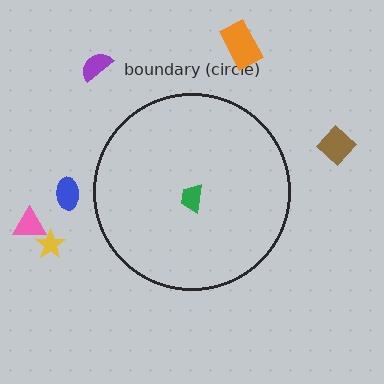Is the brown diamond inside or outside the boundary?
Outside.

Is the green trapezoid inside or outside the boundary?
Inside.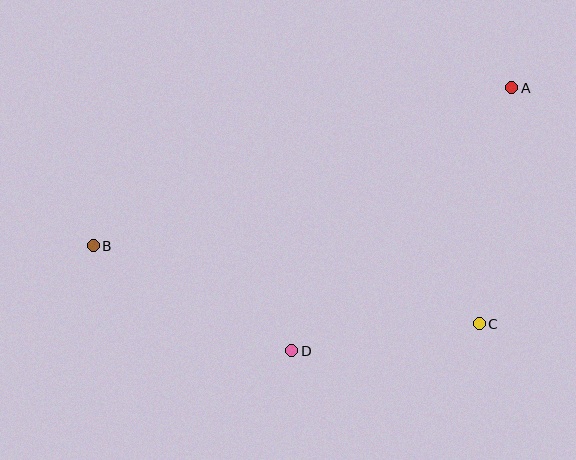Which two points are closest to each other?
Points C and D are closest to each other.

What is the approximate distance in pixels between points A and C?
The distance between A and C is approximately 238 pixels.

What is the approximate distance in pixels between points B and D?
The distance between B and D is approximately 225 pixels.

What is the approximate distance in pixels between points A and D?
The distance between A and D is approximately 343 pixels.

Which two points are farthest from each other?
Points A and B are farthest from each other.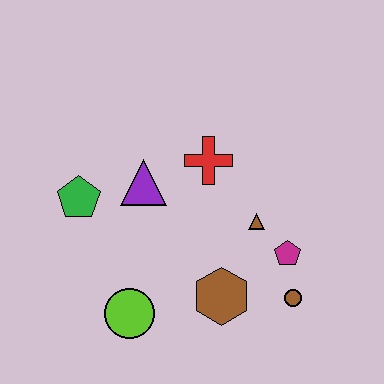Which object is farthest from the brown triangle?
The green pentagon is farthest from the brown triangle.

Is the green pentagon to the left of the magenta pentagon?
Yes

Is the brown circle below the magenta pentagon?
Yes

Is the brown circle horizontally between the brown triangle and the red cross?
No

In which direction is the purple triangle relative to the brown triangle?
The purple triangle is to the left of the brown triangle.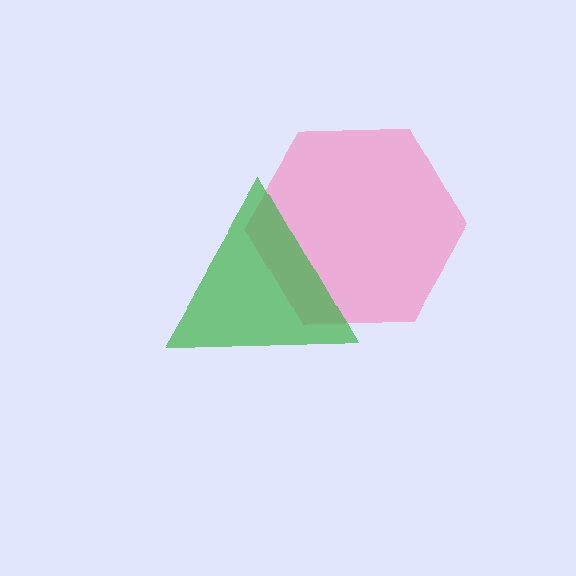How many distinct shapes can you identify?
There are 2 distinct shapes: a pink hexagon, a green triangle.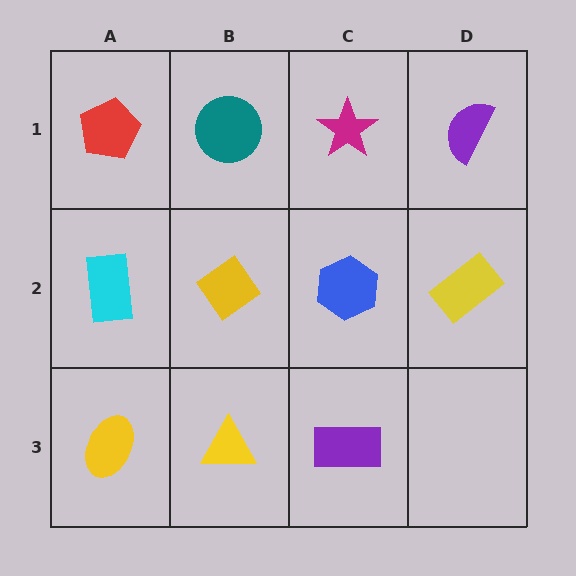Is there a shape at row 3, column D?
No, that cell is empty.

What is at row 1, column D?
A purple semicircle.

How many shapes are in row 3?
3 shapes.